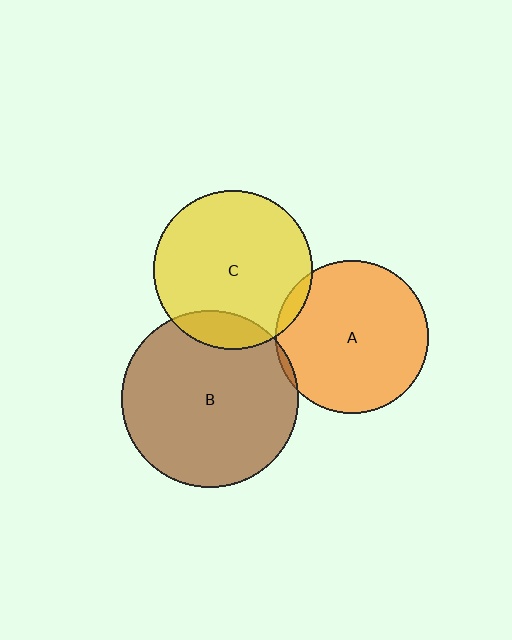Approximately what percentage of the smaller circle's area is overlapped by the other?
Approximately 15%.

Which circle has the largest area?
Circle B (brown).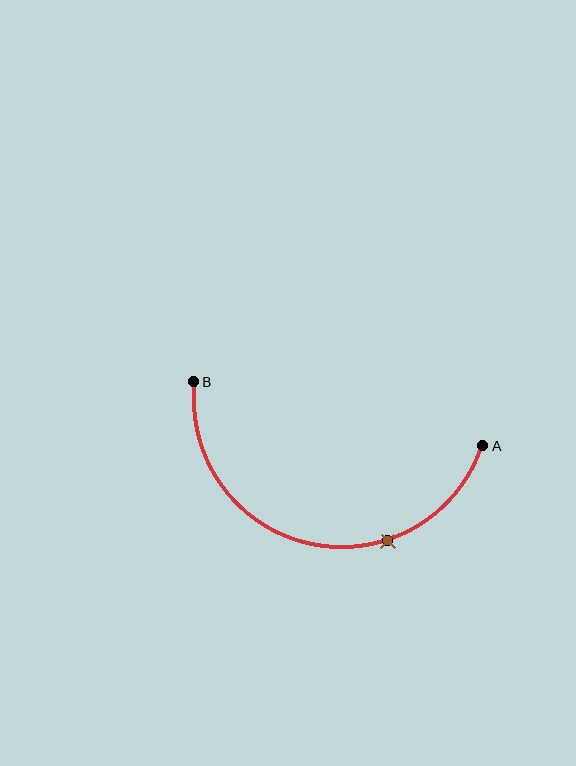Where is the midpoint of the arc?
The arc midpoint is the point on the curve farthest from the straight line joining A and B. It sits below that line.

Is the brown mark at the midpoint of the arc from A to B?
No. The brown mark lies on the arc but is closer to endpoint A. The arc midpoint would be at the point on the curve equidistant along the arc from both A and B.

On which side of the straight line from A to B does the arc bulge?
The arc bulges below the straight line connecting A and B.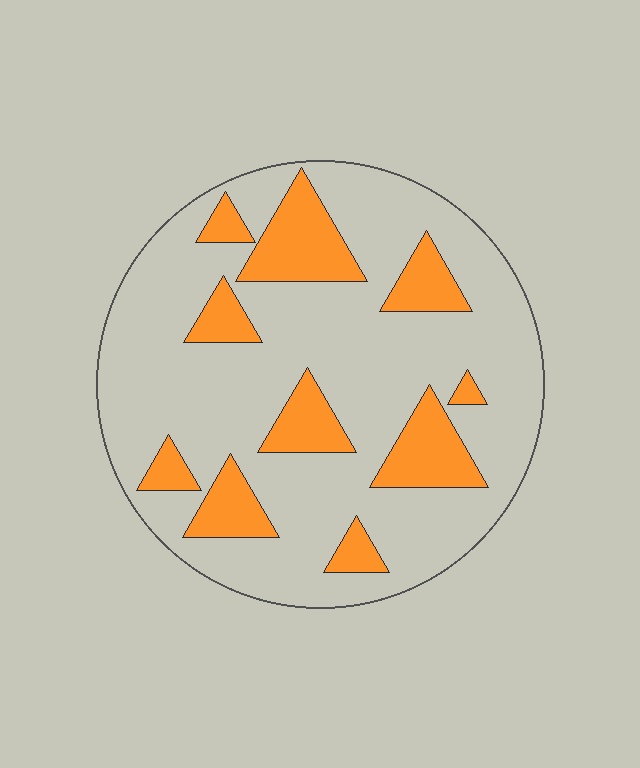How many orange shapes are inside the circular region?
10.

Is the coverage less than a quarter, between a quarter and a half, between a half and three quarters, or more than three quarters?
Less than a quarter.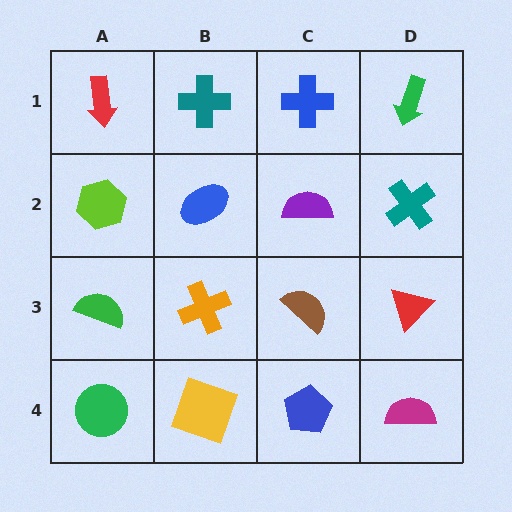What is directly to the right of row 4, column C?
A magenta semicircle.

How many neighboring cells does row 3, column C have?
4.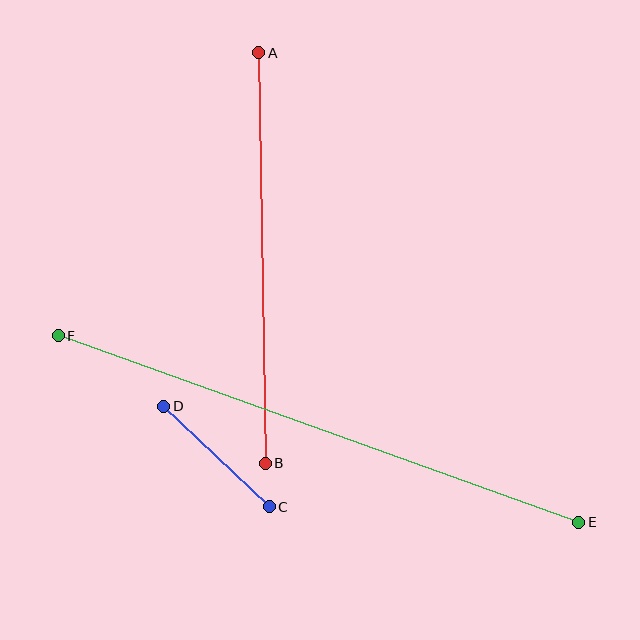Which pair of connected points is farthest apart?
Points E and F are farthest apart.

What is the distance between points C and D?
The distance is approximately 146 pixels.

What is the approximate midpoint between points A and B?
The midpoint is at approximately (262, 258) pixels.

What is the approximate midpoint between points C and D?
The midpoint is at approximately (217, 457) pixels.